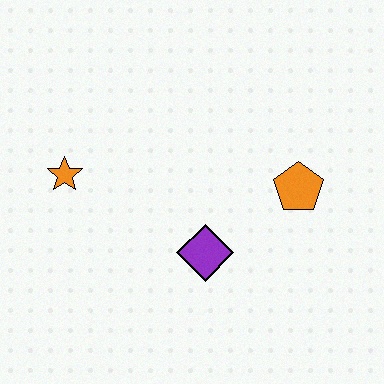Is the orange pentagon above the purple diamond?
Yes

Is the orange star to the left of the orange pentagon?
Yes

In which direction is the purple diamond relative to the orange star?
The purple diamond is to the right of the orange star.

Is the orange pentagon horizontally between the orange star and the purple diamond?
No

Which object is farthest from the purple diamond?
The orange star is farthest from the purple diamond.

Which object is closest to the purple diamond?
The orange pentagon is closest to the purple diamond.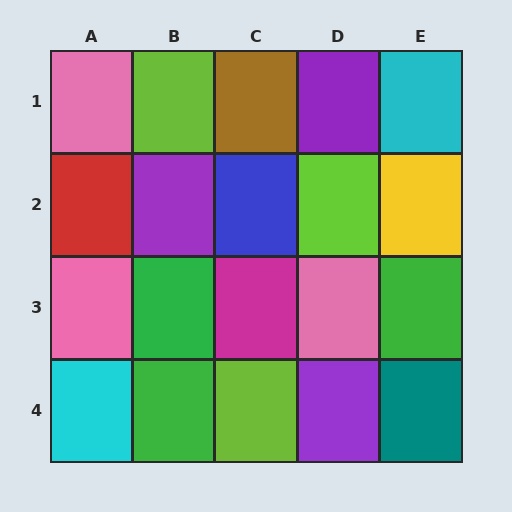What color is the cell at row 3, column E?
Green.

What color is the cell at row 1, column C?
Brown.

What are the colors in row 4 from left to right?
Cyan, green, lime, purple, teal.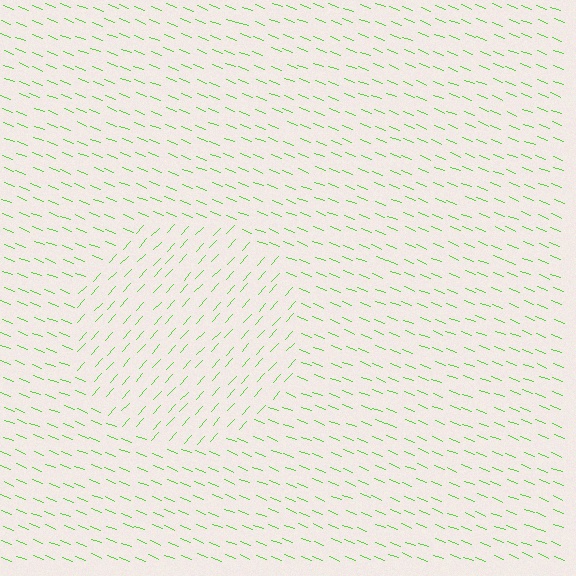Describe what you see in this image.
The image is filled with small lime line segments. A circle region in the image has lines oriented differently from the surrounding lines, creating a visible texture boundary.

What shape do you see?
I see a circle.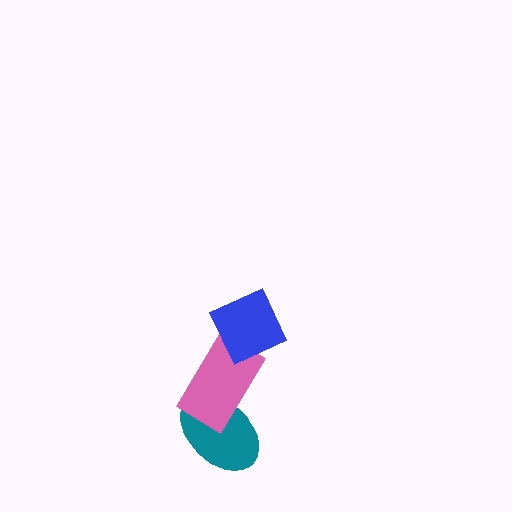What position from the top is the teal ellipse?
The teal ellipse is 3rd from the top.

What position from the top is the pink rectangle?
The pink rectangle is 2nd from the top.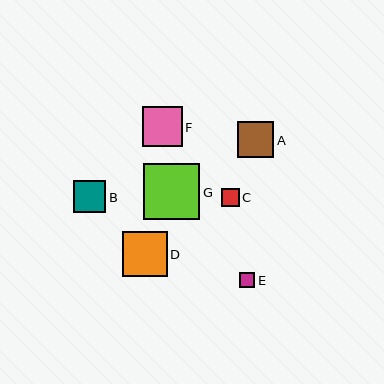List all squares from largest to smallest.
From largest to smallest: G, D, F, A, B, C, E.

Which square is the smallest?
Square E is the smallest with a size of approximately 15 pixels.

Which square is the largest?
Square G is the largest with a size of approximately 56 pixels.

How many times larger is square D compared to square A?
Square D is approximately 1.2 times the size of square A.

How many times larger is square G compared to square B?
Square G is approximately 1.7 times the size of square B.